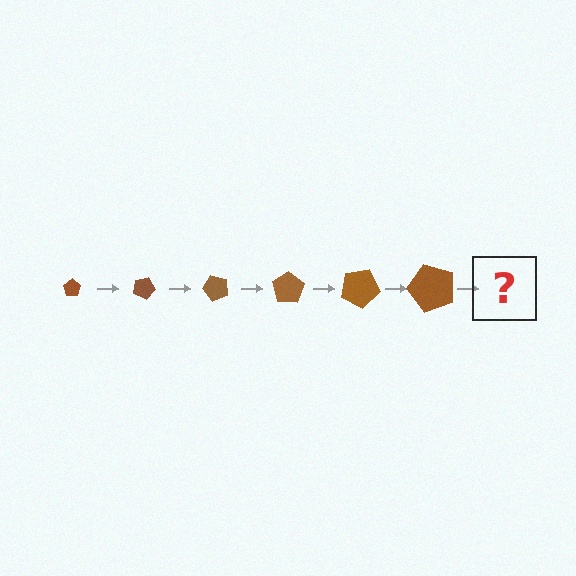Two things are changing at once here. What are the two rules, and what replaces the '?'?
The two rules are that the pentagon grows larger each step and it rotates 25 degrees each step. The '?' should be a pentagon, larger than the previous one and rotated 150 degrees from the start.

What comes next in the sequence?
The next element should be a pentagon, larger than the previous one and rotated 150 degrees from the start.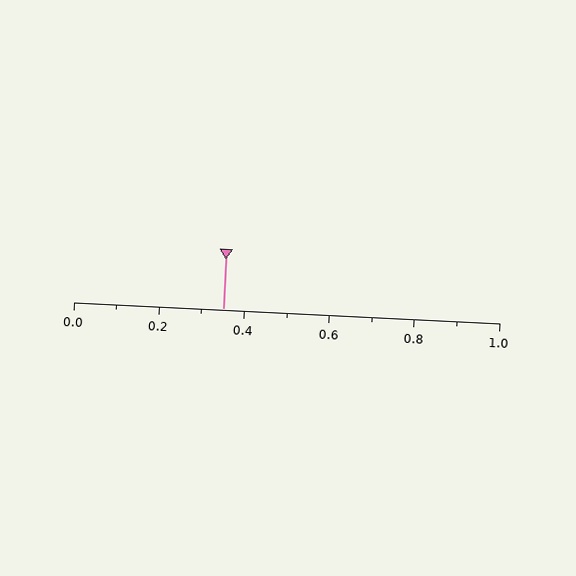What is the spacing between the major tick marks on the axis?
The major ticks are spaced 0.2 apart.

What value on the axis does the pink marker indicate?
The marker indicates approximately 0.35.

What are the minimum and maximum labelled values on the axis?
The axis runs from 0.0 to 1.0.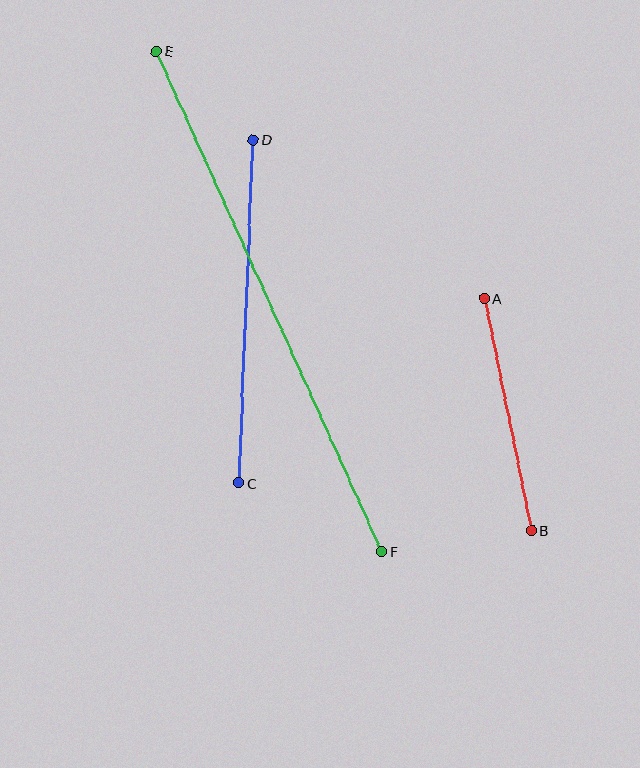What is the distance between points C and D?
The distance is approximately 344 pixels.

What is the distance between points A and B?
The distance is approximately 237 pixels.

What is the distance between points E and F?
The distance is approximately 549 pixels.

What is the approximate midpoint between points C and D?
The midpoint is at approximately (246, 311) pixels.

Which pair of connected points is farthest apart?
Points E and F are farthest apart.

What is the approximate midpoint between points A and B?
The midpoint is at approximately (508, 414) pixels.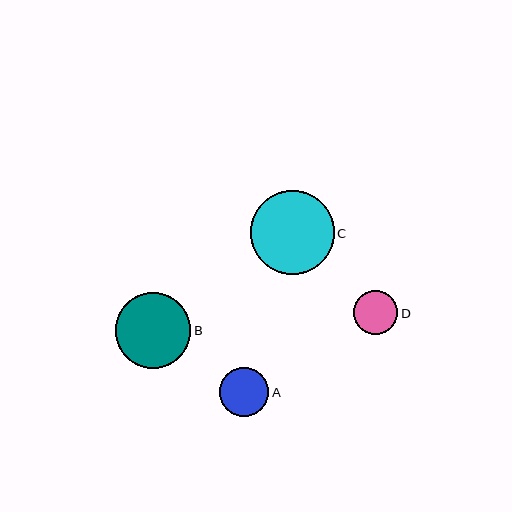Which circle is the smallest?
Circle D is the smallest with a size of approximately 44 pixels.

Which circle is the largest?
Circle C is the largest with a size of approximately 84 pixels.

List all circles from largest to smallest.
From largest to smallest: C, B, A, D.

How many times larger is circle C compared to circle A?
Circle C is approximately 1.7 times the size of circle A.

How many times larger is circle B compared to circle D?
Circle B is approximately 1.7 times the size of circle D.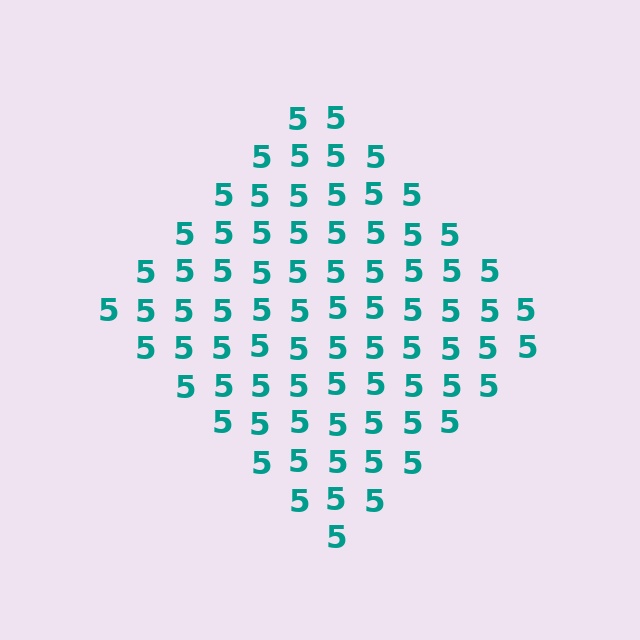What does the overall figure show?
The overall figure shows a diamond.